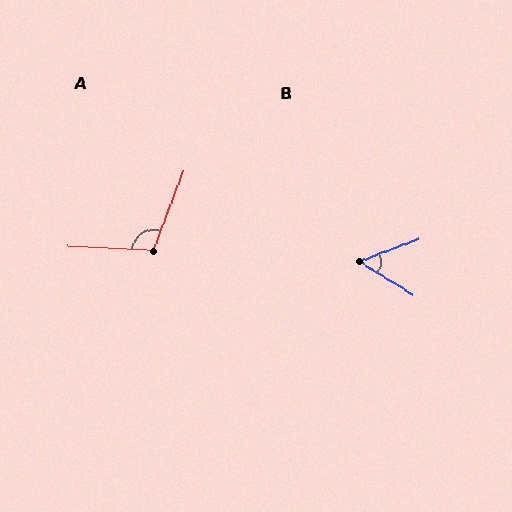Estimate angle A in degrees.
Approximately 108 degrees.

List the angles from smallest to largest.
B (52°), A (108°).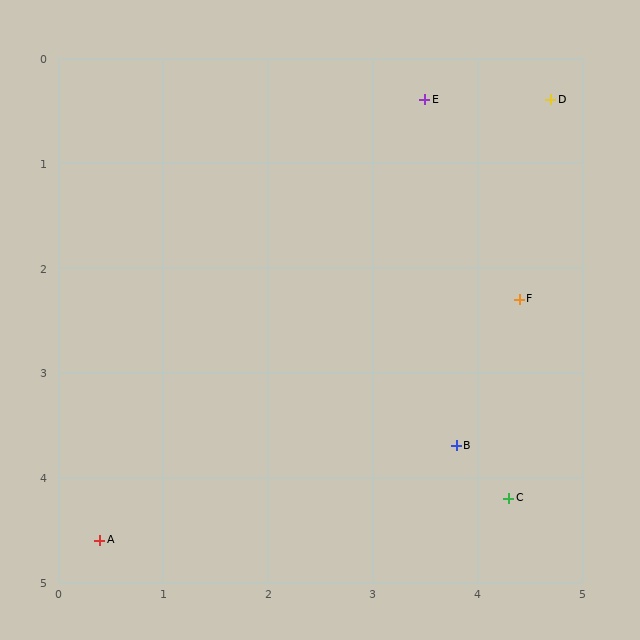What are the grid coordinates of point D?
Point D is at approximately (4.7, 0.4).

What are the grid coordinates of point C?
Point C is at approximately (4.3, 4.2).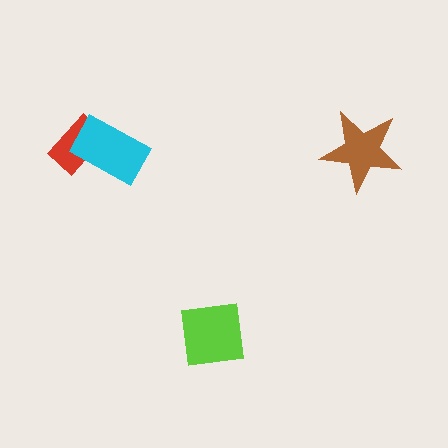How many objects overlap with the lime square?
0 objects overlap with the lime square.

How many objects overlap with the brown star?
0 objects overlap with the brown star.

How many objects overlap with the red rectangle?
1 object overlaps with the red rectangle.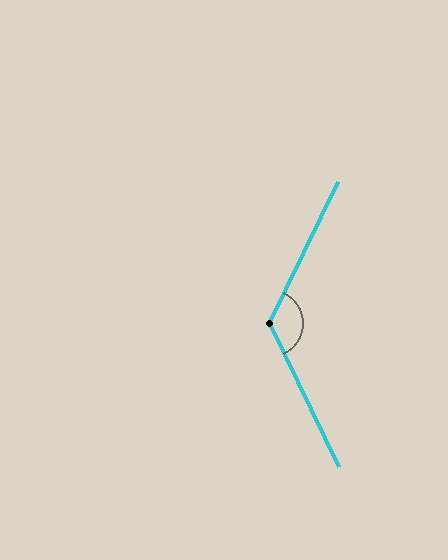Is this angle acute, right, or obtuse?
It is obtuse.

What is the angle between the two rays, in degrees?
Approximately 128 degrees.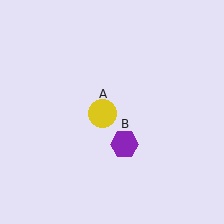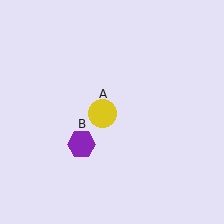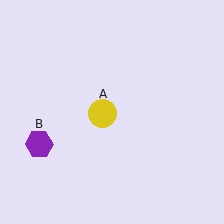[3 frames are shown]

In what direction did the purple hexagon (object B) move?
The purple hexagon (object B) moved left.